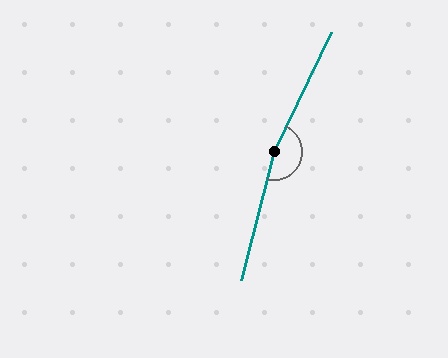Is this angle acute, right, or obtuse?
It is obtuse.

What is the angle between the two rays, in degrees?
Approximately 169 degrees.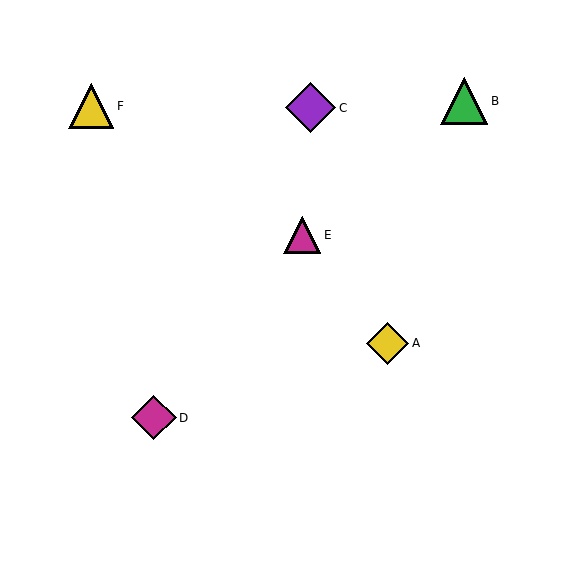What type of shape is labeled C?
Shape C is a purple diamond.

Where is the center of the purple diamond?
The center of the purple diamond is at (311, 108).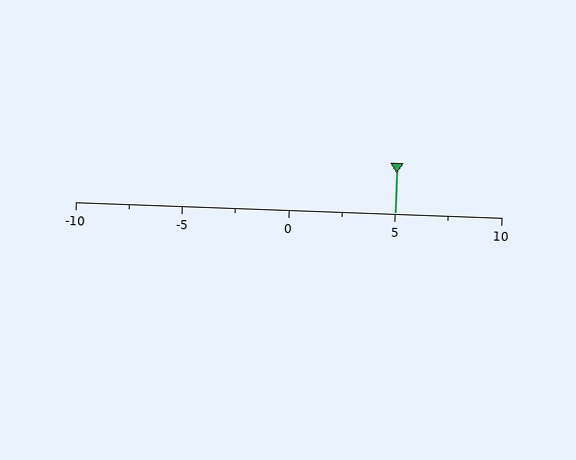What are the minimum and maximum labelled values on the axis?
The axis runs from -10 to 10.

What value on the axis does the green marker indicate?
The marker indicates approximately 5.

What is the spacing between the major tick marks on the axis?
The major ticks are spaced 5 apart.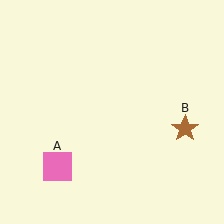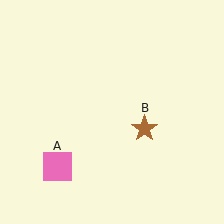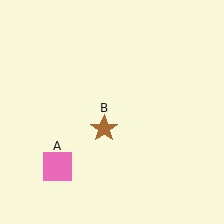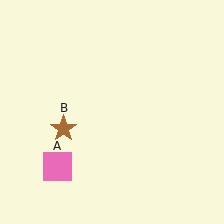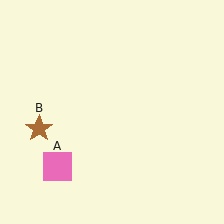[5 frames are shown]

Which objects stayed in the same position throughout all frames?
Pink square (object A) remained stationary.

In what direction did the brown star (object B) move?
The brown star (object B) moved left.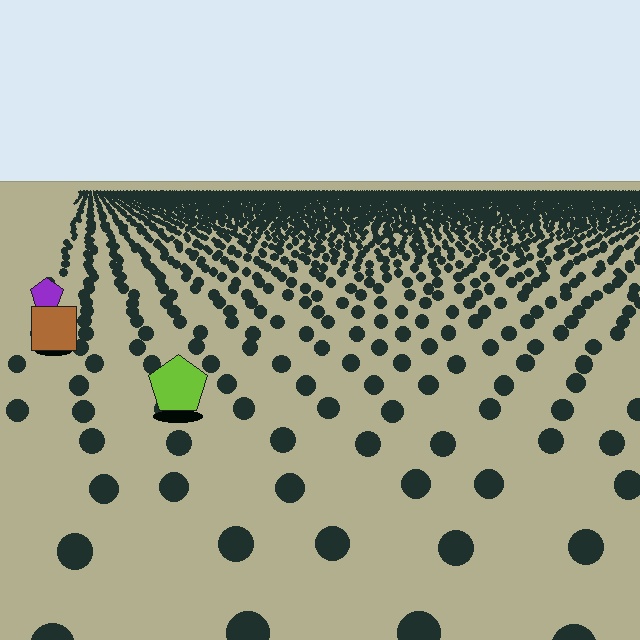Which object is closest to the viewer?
The lime pentagon is closest. The texture marks near it are larger and more spread out.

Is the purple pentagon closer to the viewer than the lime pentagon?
No. The lime pentagon is closer — you can tell from the texture gradient: the ground texture is coarser near it.